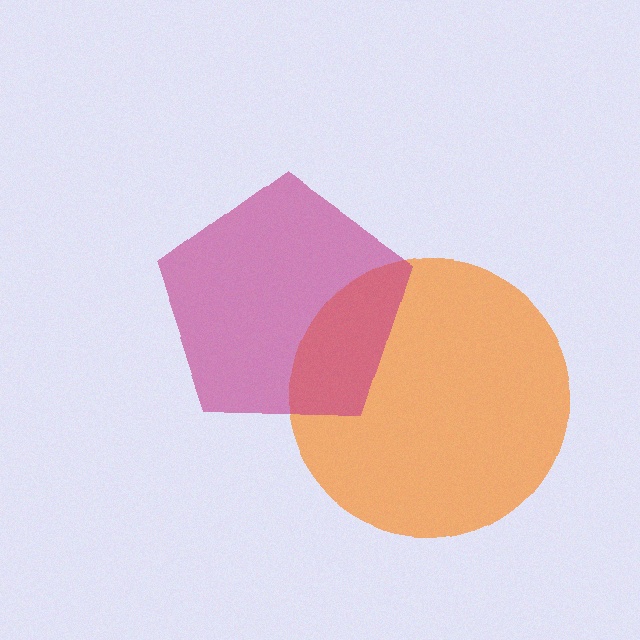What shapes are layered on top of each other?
The layered shapes are: an orange circle, a magenta pentagon.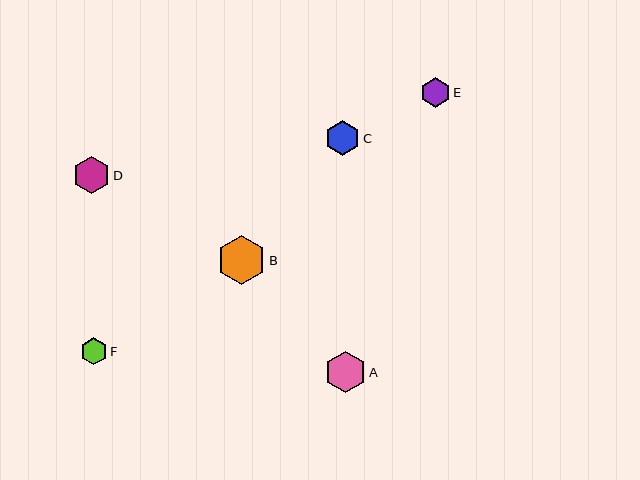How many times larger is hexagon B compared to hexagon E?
Hexagon B is approximately 1.6 times the size of hexagon E.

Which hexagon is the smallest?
Hexagon F is the smallest with a size of approximately 27 pixels.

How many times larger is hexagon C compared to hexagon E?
Hexagon C is approximately 1.2 times the size of hexagon E.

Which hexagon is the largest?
Hexagon B is the largest with a size of approximately 48 pixels.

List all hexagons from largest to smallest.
From largest to smallest: B, A, D, C, E, F.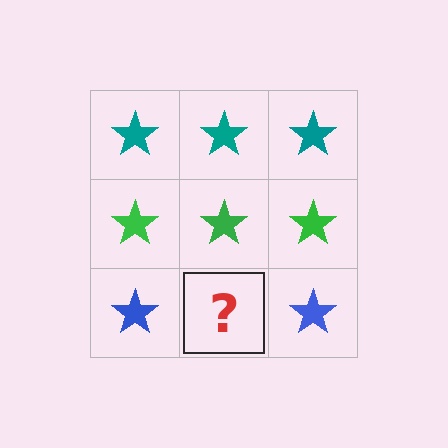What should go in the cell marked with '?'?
The missing cell should contain a blue star.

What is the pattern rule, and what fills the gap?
The rule is that each row has a consistent color. The gap should be filled with a blue star.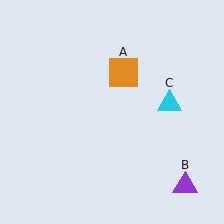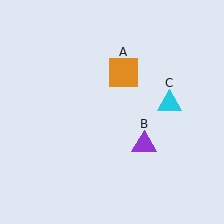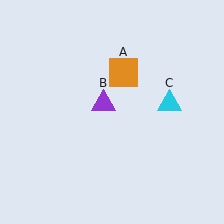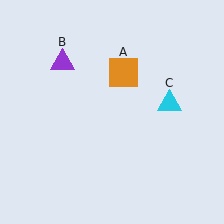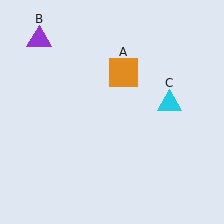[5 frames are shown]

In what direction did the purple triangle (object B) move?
The purple triangle (object B) moved up and to the left.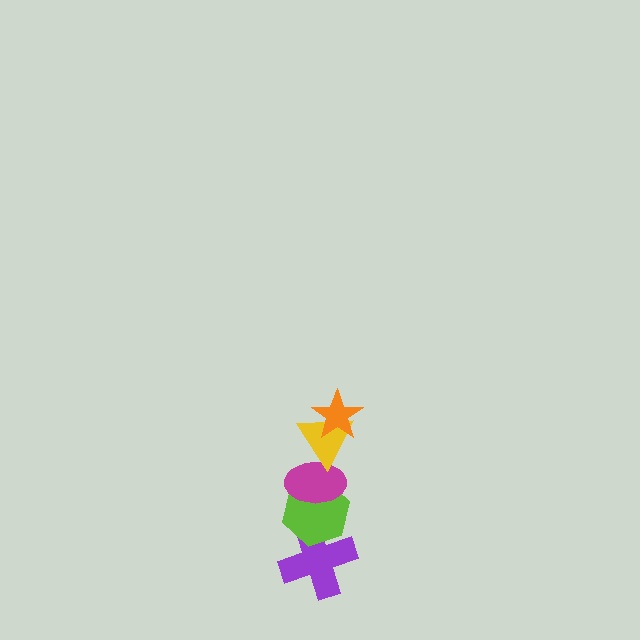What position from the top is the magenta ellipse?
The magenta ellipse is 3rd from the top.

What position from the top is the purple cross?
The purple cross is 5th from the top.